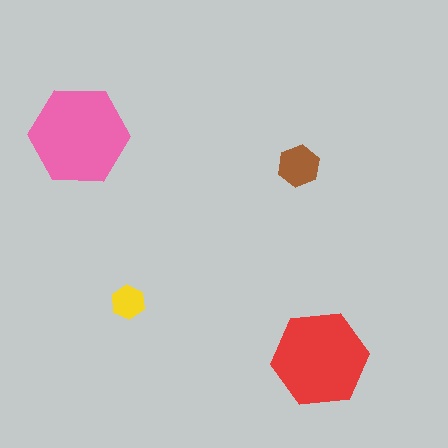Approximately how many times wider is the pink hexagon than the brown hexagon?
About 2.5 times wider.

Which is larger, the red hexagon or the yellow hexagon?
The red one.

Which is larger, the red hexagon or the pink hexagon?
The pink one.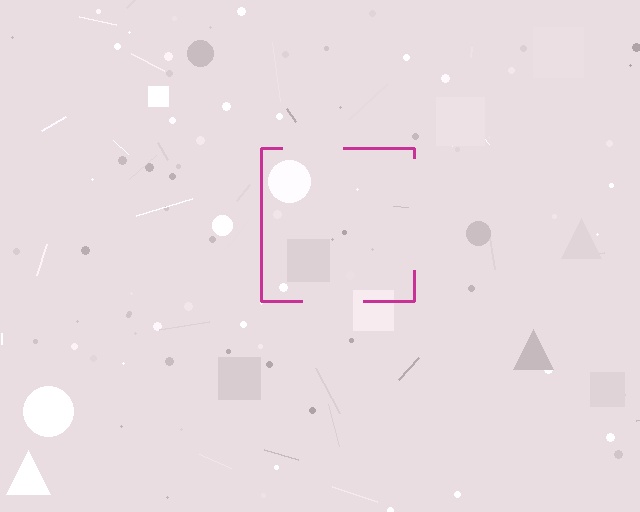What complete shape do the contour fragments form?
The contour fragments form a square.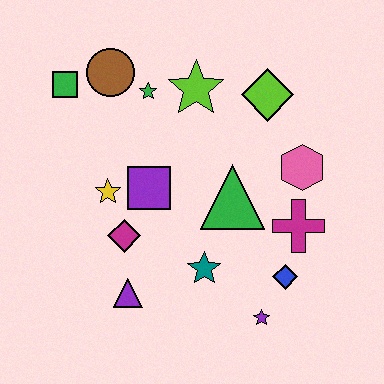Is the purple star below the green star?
Yes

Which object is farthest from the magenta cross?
The green square is farthest from the magenta cross.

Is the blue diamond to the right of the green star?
Yes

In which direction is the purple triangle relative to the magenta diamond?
The purple triangle is below the magenta diamond.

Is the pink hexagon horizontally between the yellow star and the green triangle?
No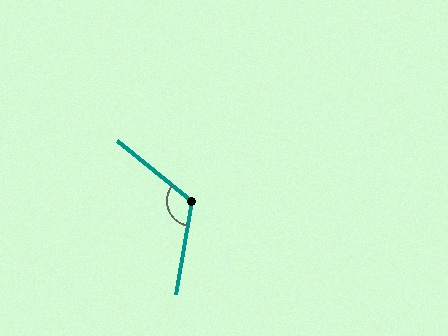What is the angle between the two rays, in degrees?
Approximately 119 degrees.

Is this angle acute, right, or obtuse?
It is obtuse.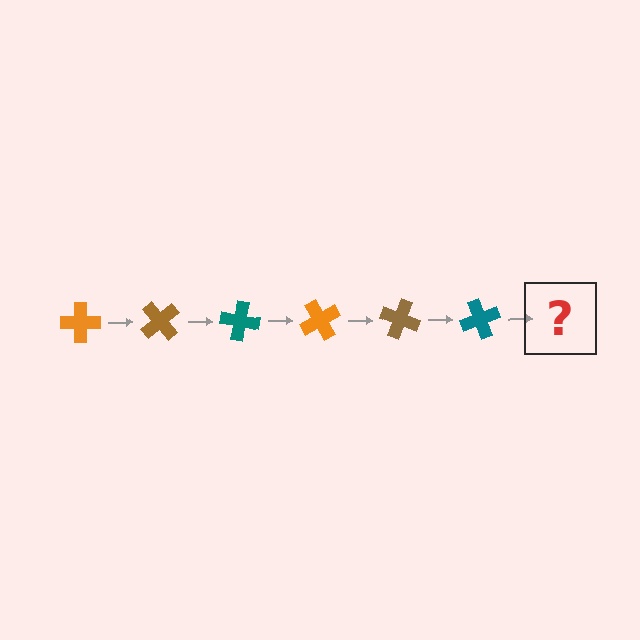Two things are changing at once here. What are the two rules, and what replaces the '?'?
The two rules are that it rotates 50 degrees each step and the color cycles through orange, brown, and teal. The '?' should be an orange cross, rotated 300 degrees from the start.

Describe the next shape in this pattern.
It should be an orange cross, rotated 300 degrees from the start.